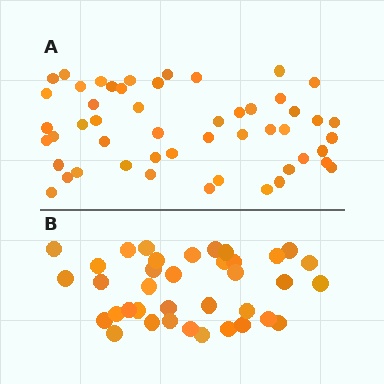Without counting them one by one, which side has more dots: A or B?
Region A (the top region) has more dots.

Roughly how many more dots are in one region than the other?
Region A has approximately 15 more dots than region B.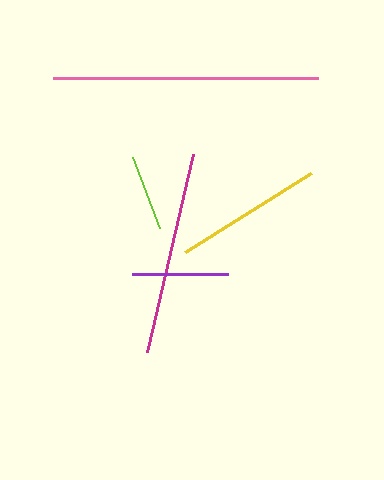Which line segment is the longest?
The pink line is the longest at approximately 265 pixels.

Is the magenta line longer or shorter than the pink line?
The pink line is longer than the magenta line.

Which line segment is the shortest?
The lime line is the shortest at approximately 77 pixels.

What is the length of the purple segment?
The purple segment is approximately 96 pixels long.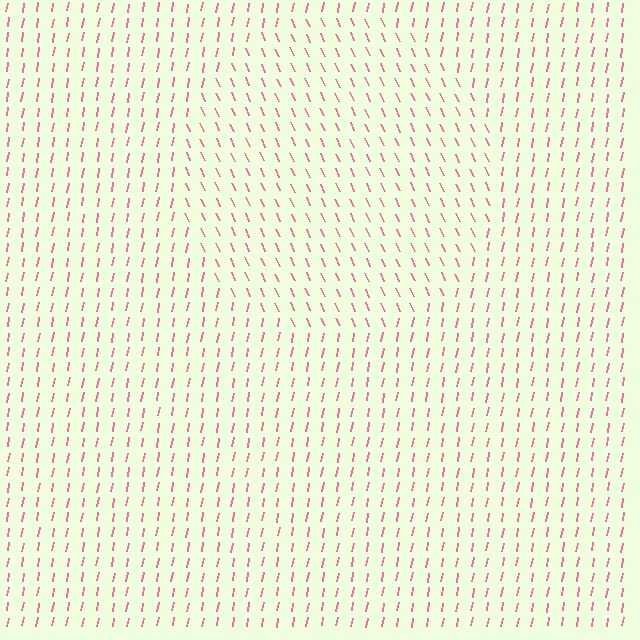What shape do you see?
I see a circle.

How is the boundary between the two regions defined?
The boundary is defined purely by a change in line orientation (approximately 35 degrees difference). All lines are the same color and thickness.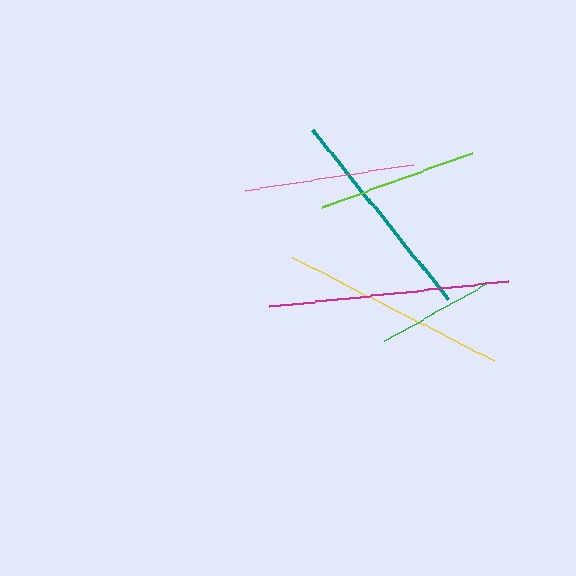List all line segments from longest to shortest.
From longest to shortest: magenta, yellow, teal, pink, lime, green.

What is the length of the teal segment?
The teal segment is approximately 217 pixels long.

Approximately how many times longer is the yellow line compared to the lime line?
The yellow line is approximately 1.4 times the length of the lime line.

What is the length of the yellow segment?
The yellow segment is approximately 227 pixels long.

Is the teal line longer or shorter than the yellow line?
The yellow line is longer than the teal line.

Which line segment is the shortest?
The green line is the shortest at approximately 117 pixels.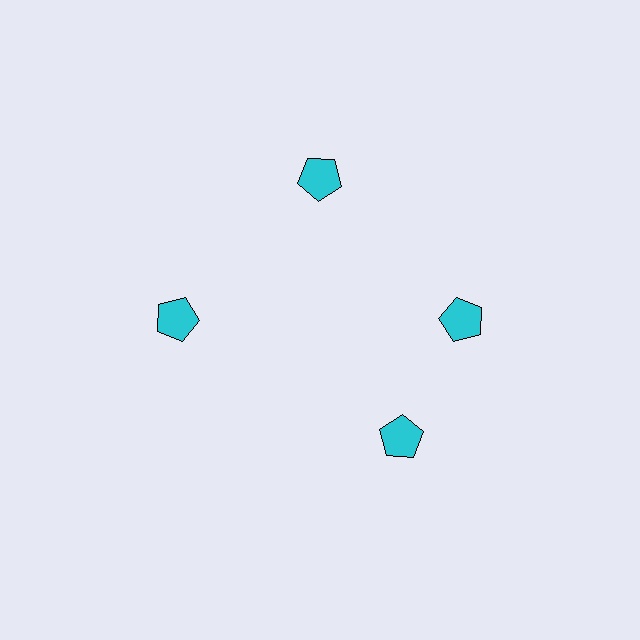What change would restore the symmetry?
The symmetry would be restored by rotating it back into even spacing with its neighbors so that all 4 pentagons sit at equal angles and equal distance from the center.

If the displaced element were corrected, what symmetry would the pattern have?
It would have 4-fold rotational symmetry — the pattern would map onto itself every 90 degrees.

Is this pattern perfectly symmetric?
No. The 4 cyan pentagons are arranged in a ring, but one element near the 6 o'clock position is rotated out of alignment along the ring, breaking the 4-fold rotational symmetry.